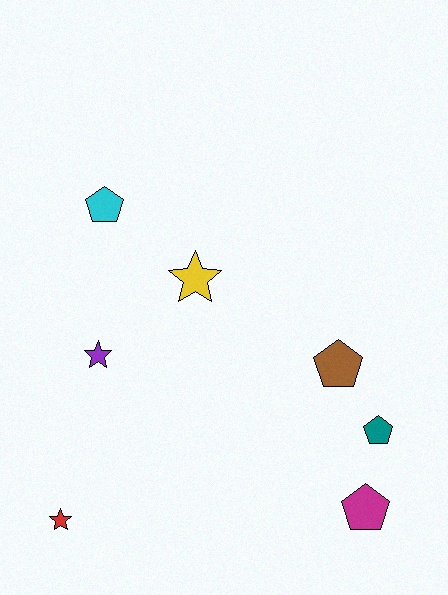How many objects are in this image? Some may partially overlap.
There are 7 objects.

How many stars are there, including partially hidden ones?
There are 3 stars.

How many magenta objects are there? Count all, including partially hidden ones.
There is 1 magenta object.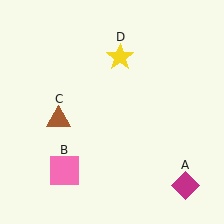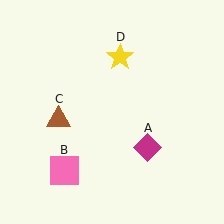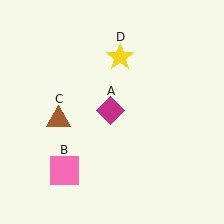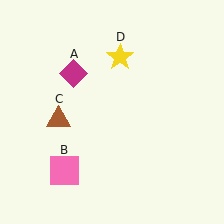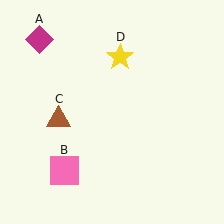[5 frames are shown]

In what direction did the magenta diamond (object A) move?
The magenta diamond (object A) moved up and to the left.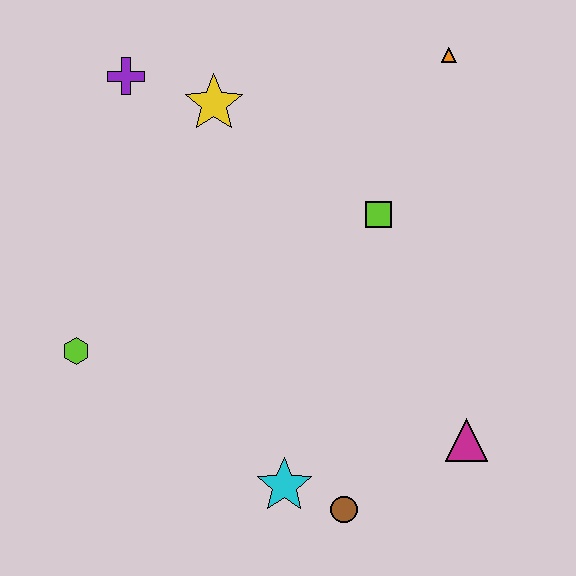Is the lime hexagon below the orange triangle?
Yes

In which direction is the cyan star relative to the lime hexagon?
The cyan star is to the right of the lime hexagon.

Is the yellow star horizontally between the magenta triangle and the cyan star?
No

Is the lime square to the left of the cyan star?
No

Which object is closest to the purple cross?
The yellow star is closest to the purple cross.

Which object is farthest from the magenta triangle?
The purple cross is farthest from the magenta triangle.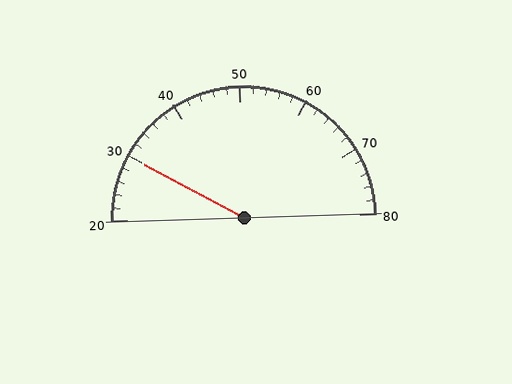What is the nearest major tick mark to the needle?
The nearest major tick mark is 30.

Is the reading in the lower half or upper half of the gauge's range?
The reading is in the lower half of the range (20 to 80).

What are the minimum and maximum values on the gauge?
The gauge ranges from 20 to 80.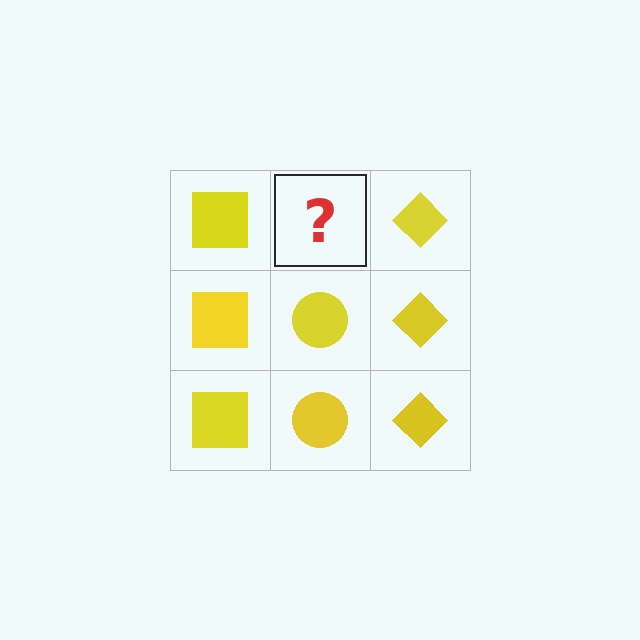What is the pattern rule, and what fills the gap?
The rule is that each column has a consistent shape. The gap should be filled with a yellow circle.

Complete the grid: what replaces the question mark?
The question mark should be replaced with a yellow circle.